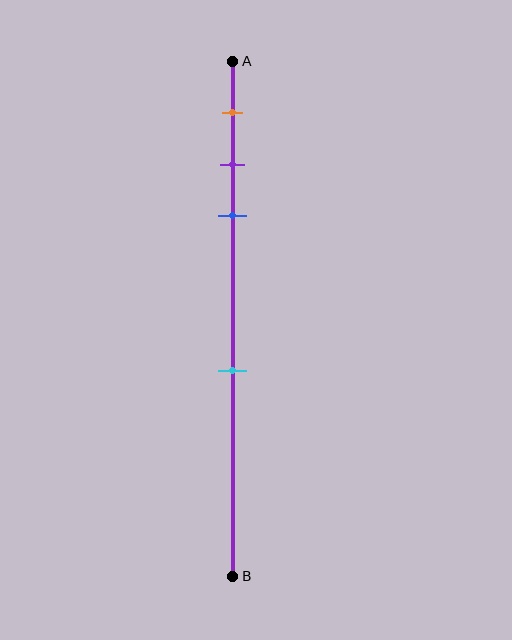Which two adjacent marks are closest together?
The purple and blue marks are the closest adjacent pair.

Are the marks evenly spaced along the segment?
No, the marks are not evenly spaced.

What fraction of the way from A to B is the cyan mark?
The cyan mark is approximately 60% (0.6) of the way from A to B.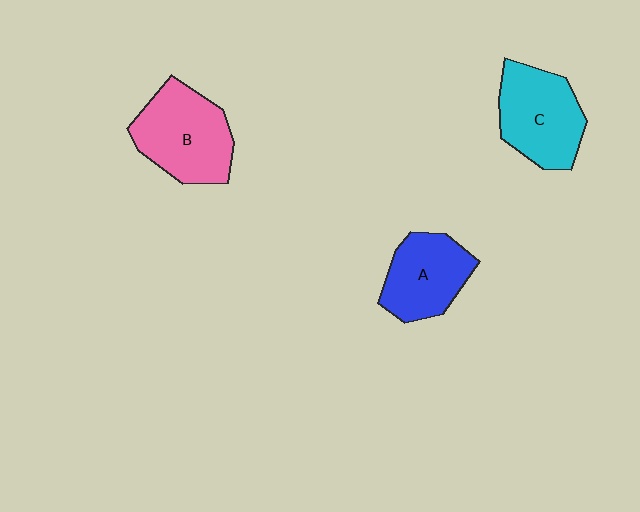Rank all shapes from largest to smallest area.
From largest to smallest: B (pink), C (cyan), A (blue).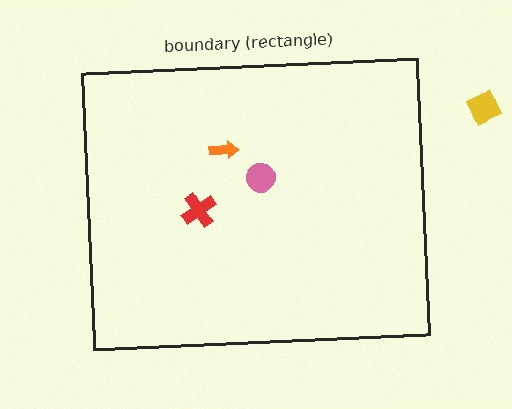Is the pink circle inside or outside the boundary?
Inside.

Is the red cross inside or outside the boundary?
Inside.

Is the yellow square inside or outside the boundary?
Outside.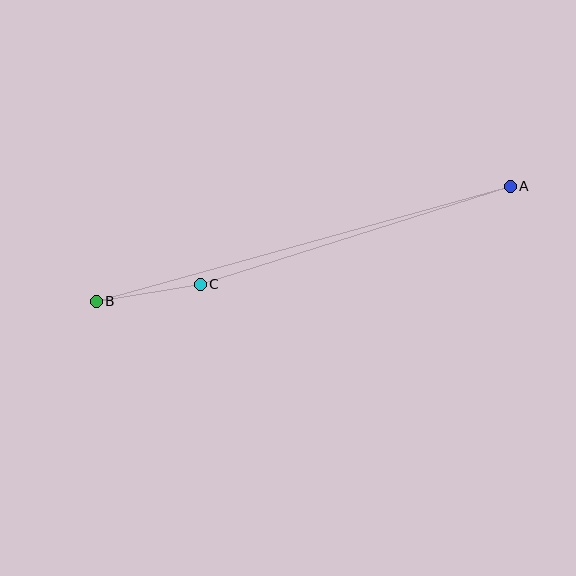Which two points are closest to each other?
Points B and C are closest to each other.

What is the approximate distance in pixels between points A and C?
The distance between A and C is approximately 325 pixels.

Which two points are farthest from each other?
Points A and B are farthest from each other.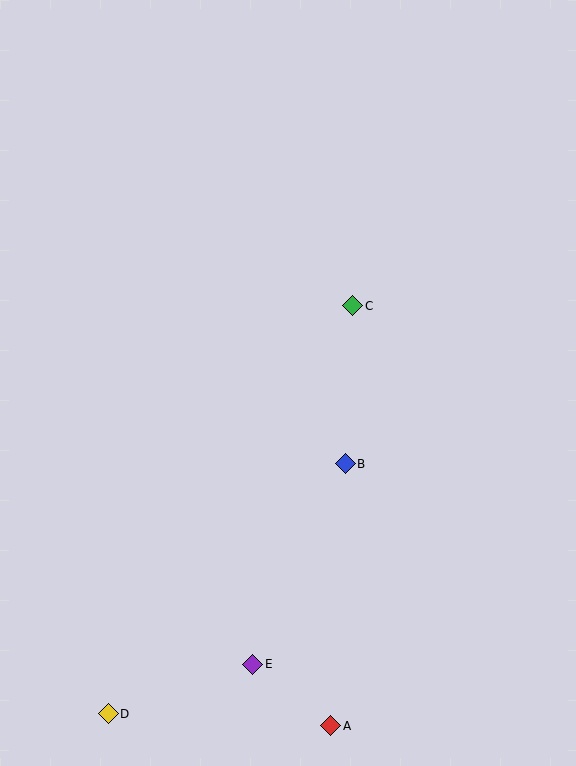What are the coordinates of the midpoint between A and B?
The midpoint between A and B is at (338, 595).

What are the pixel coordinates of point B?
Point B is at (345, 464).